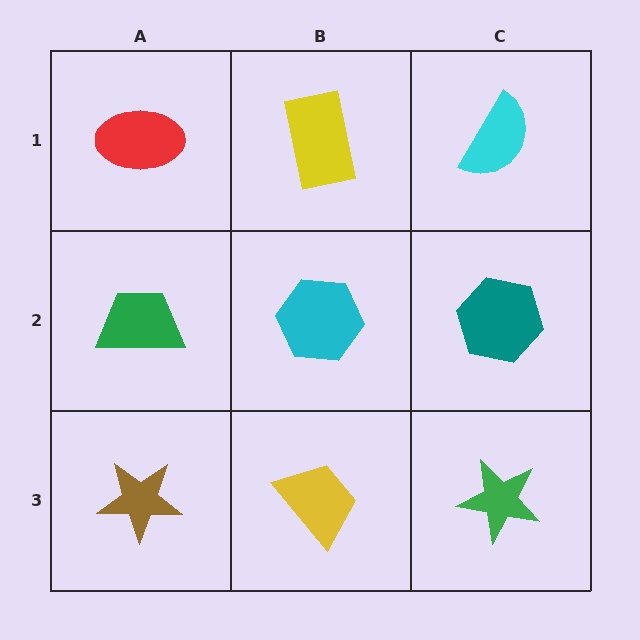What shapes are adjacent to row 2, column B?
A yellow rectangle (row 1, column B), a yellow trapezoid (row 3, column B), a green trapezoid (row 2, column A), a teal hexagon (row 2, column C).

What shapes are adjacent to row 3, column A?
A green trapezoid (row 2, column A), a yellow trapezoid (row 3, column B).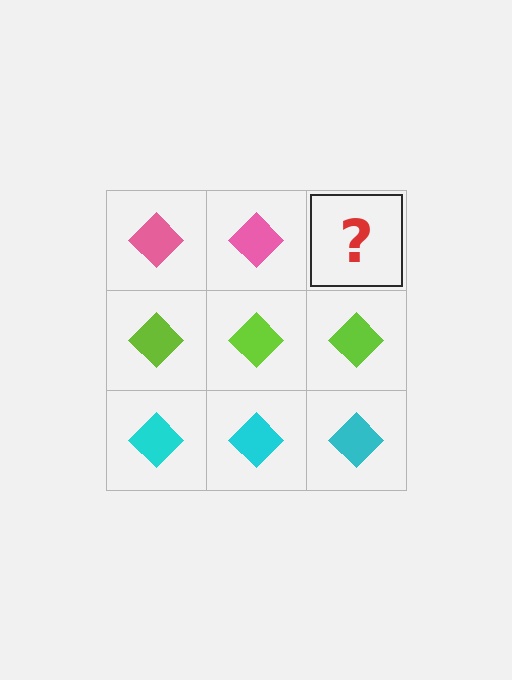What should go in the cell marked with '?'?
The missing cell should contain a pink diamond.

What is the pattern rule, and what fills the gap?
The rule is that each row has a consistent color. The gap should be filled with a pink diamond.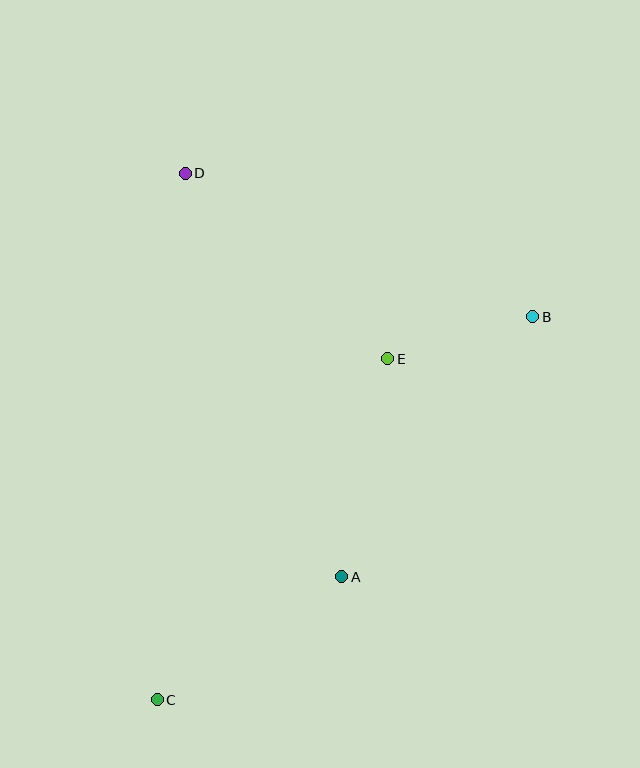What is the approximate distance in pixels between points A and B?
The distance between A and B is approximately 323 pixels.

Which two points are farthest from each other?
Points B and C are farthest from each other.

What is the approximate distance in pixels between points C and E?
The distance between C and E is approximately 412 pixels.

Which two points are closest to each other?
Points B and E are closest to each other.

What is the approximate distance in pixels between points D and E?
The distance between D and E is approximately 275 pixels.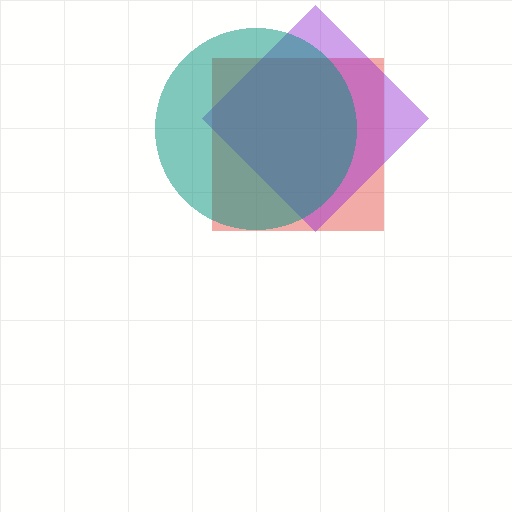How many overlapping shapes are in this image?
There are 3 overlapping shapes in the image.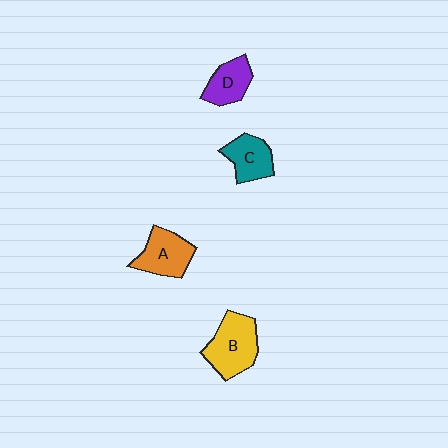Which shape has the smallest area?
Shape D (purple).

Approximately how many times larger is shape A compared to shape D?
Approximately 1.3 times.